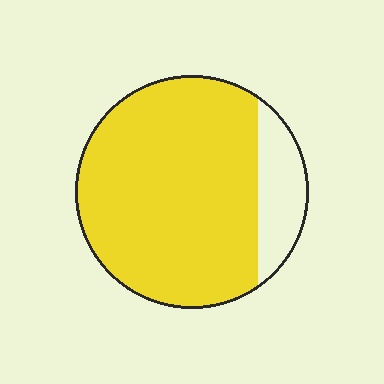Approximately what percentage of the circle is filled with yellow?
Approximately 85%.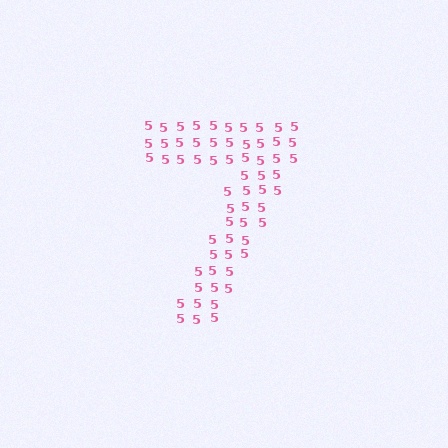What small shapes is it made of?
It is made of small digit 5's.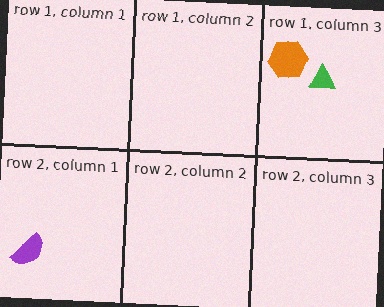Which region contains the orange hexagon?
The row 1, column 3 region.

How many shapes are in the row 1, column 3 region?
2.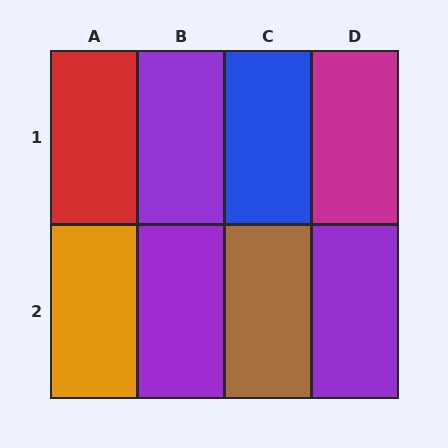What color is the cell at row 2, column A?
Orange.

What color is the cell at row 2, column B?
Purple.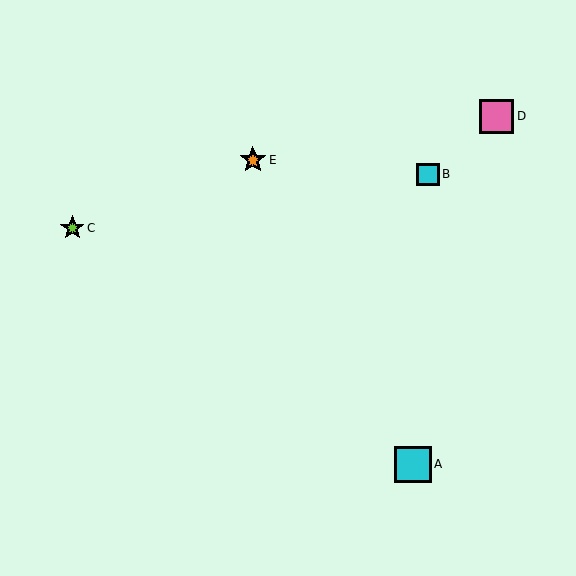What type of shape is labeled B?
Shape B is a cyan square.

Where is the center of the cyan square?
The center of the cyan square is at (413, 464).